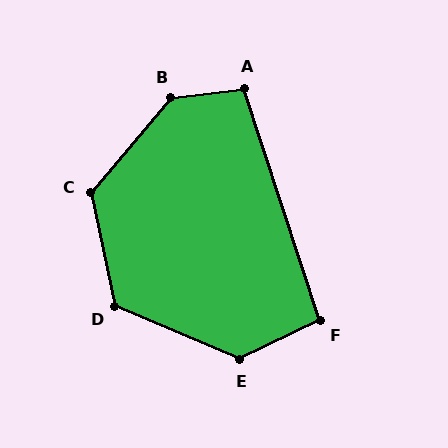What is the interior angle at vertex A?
Approximately 101 degrees (obtuse).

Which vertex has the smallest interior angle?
F, at approximately 97 degrees.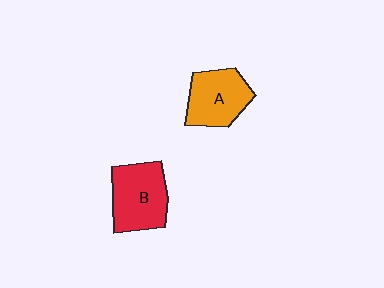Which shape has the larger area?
Shape B (red).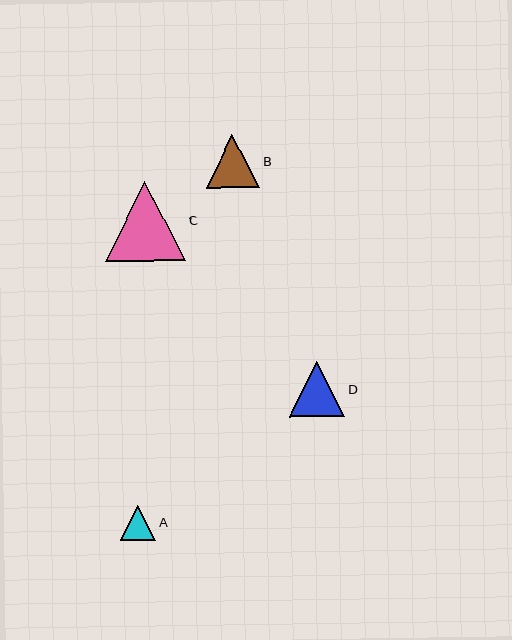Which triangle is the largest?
Triangle C is the largest with a size of approximately 80 pixels.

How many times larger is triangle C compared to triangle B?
Triangle C is approximately 1.5 times the size of triangle B.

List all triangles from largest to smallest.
From largest to smallest: C, D, B, A.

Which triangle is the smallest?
Triangle A is the smallest with a size of approximately 35 pixels.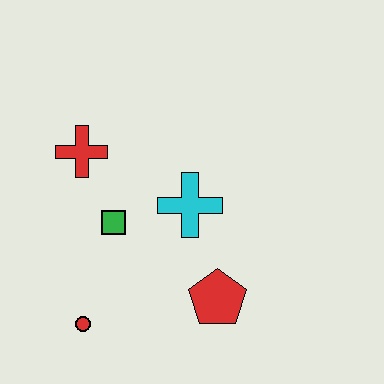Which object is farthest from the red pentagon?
The red cross is farthest from the red pentagon.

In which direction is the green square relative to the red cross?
The green square is below the red cross.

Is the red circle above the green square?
No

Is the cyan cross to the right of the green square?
Yes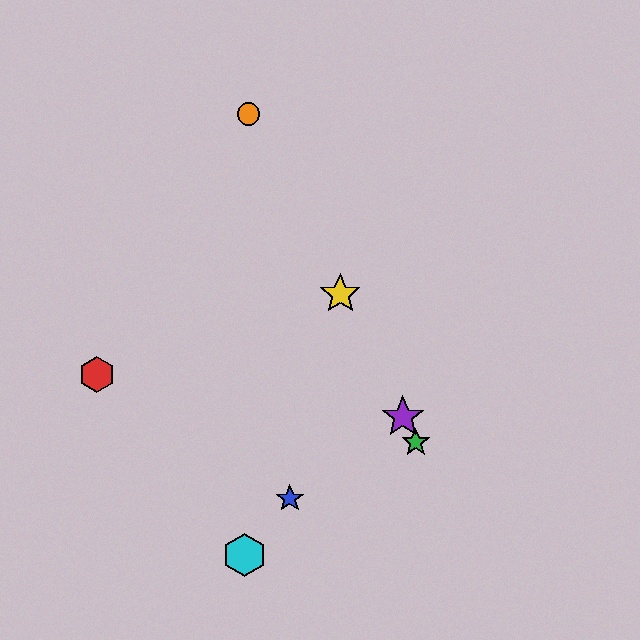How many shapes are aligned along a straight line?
4 shapes (the green star, the yellow star, the purple star, the orange circle) are aligned along a straight line.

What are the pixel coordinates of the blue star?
The blue star is at (290, 499).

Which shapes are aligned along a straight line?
The green star, the yellow star, the purple star, the orange circle are aligned along a straight line.